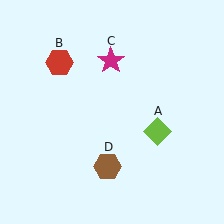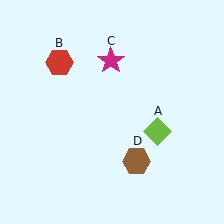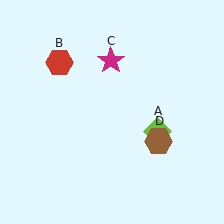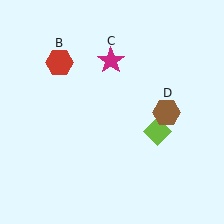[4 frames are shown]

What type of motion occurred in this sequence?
The brown hexagon (object D) rotated counterclockwise around the center of the scene.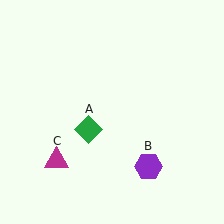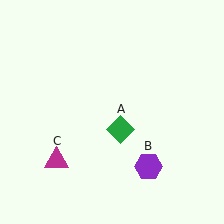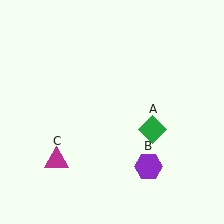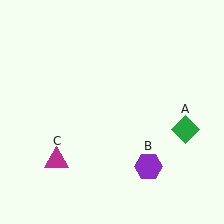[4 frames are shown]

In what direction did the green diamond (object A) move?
The green diamond (object A) moved right.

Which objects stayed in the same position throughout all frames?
Purple hexagon (object B) and magenta triangle (object C) remained stationary.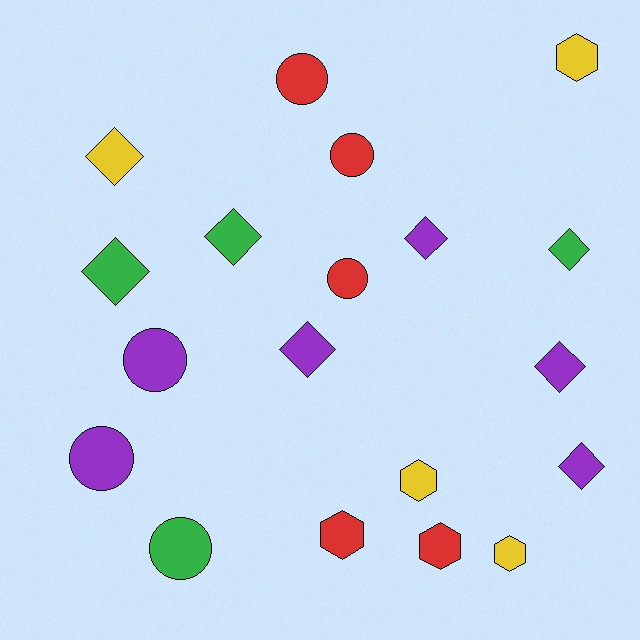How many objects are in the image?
There are 19 objects.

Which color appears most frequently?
Purple, with 6 objects.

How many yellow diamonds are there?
There is 1 yellow diamond.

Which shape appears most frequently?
Diamond, with 8 objects.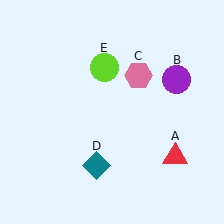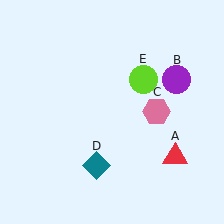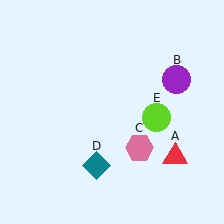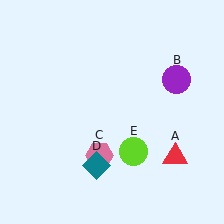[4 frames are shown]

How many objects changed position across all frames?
2 objects changed position: pink hexagon (object C), lime circle (object E).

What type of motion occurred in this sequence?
The pink hexagon (object C), lime circle (object E) rotated clockwise around the center of the scene.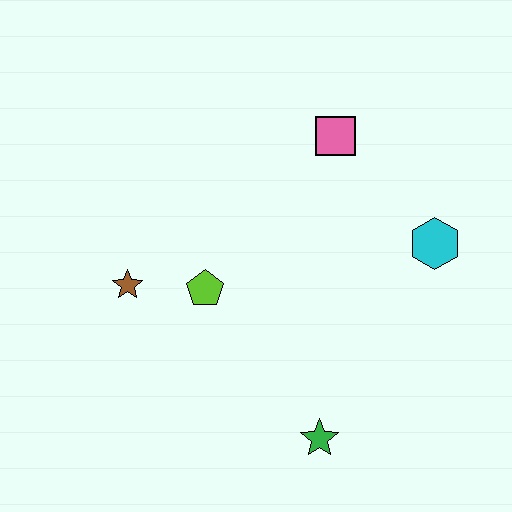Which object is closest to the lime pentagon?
The brown star is closest to the lime pentagon.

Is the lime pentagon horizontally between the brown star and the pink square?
Yes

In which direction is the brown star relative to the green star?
The brown star is to the left of the green star.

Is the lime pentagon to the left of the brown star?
No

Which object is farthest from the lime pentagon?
The cyan hexagon is farthest from the lime pentagon.